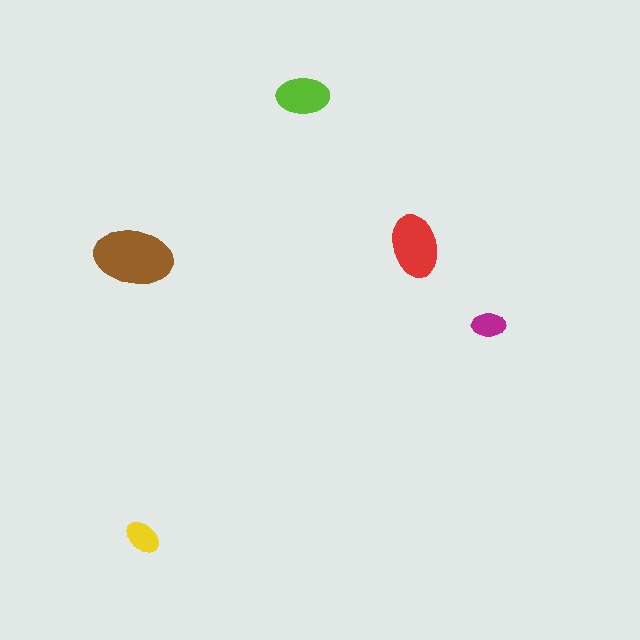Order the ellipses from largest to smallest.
the brown one, the red one, the lime one, the yellow one, the magenta one.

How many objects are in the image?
There are 5 objects in the image.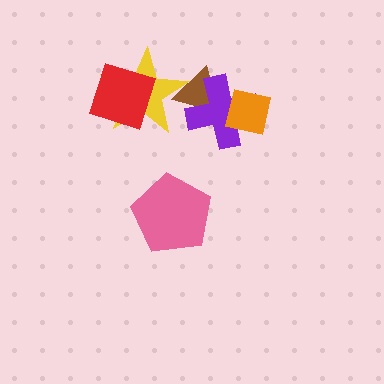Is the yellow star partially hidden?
Yes, it is partially covered by another shape.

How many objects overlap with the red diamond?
1 object overlaps with the red diamond.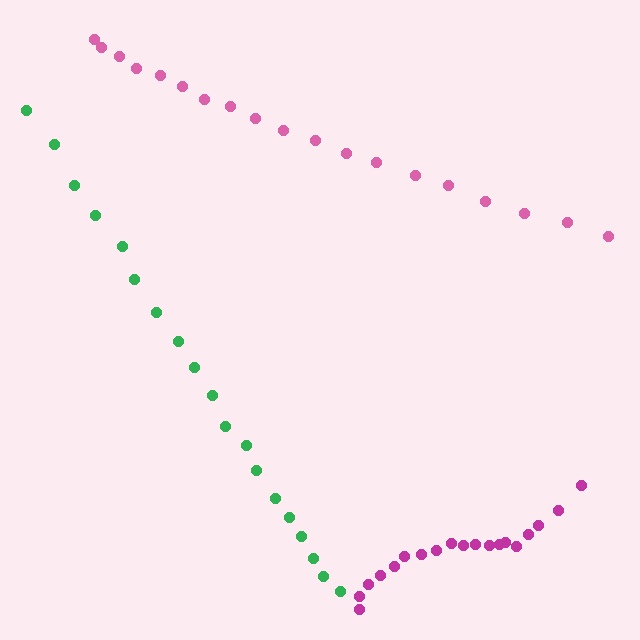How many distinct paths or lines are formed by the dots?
There are 3 distinct paths.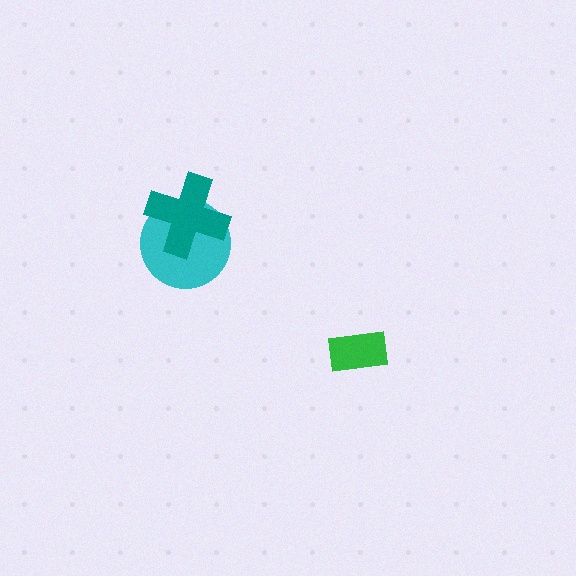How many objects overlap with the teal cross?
1 object overlaps with the teal cross.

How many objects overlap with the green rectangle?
0 objects overlap with the green rectangle.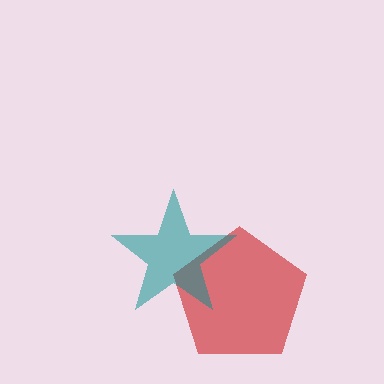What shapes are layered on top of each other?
The layered shapes are: a red pentagon, a teal star.